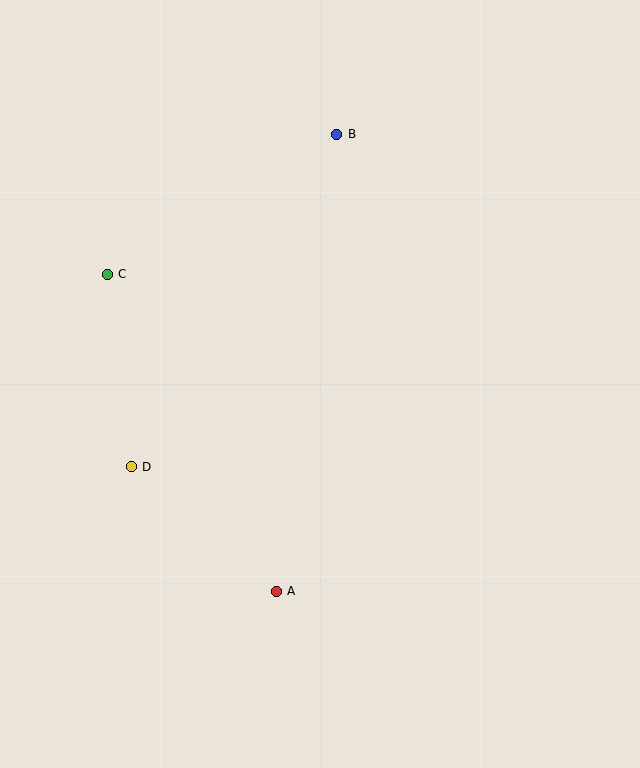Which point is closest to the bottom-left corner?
Point A is closest to the bottom-left corner.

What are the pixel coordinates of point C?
Point C is at (107, 274).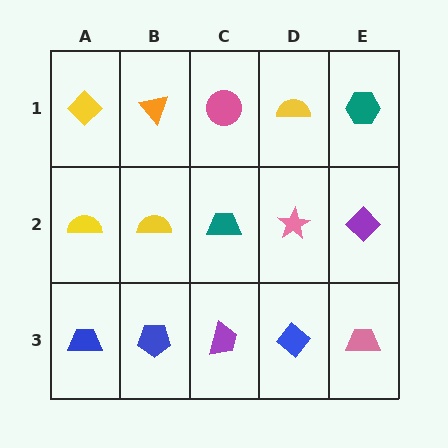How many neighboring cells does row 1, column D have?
3.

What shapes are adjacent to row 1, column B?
A yellow semicircle (row 2, column B), a yellow diamond (row 1, column A), a pink circle (row 1, column C).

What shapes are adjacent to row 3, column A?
A yellow semicircle (row 2, column A), a blue pentagon (row 3, column B).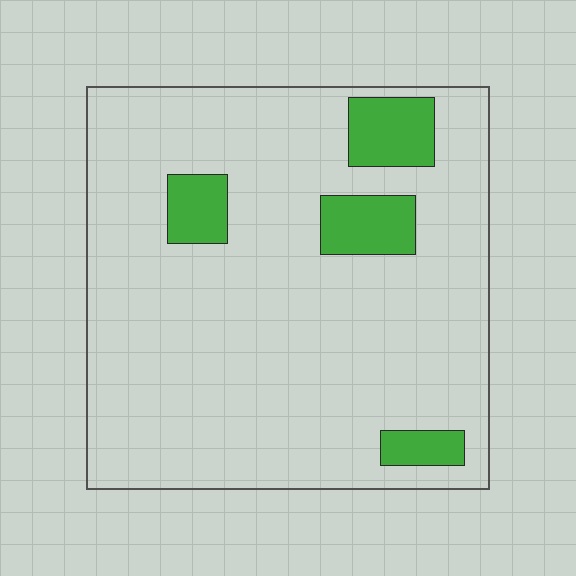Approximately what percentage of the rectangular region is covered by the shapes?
Approximately 10%.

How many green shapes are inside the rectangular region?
4.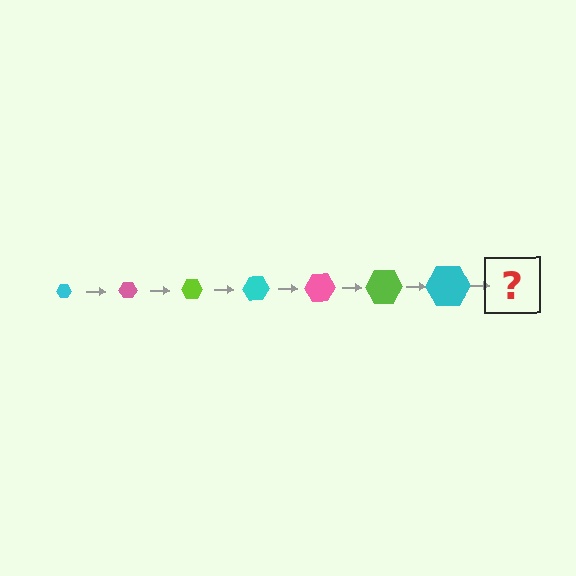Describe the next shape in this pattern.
It should be a pink hexagon, larger than the previous one.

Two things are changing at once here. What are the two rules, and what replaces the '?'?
The two rules are that the hexagon grows larger each step and the color cycles through cyan, pink, and lime. The '?' should be a pink hexagon, larger than the previous one.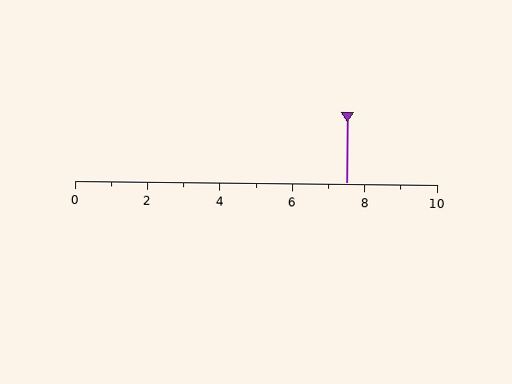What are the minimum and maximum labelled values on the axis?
The axis runs from 0 to 10.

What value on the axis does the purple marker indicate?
The marker indicates approximately 7.5.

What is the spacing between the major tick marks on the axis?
The major ticks are spaced 2 apart.